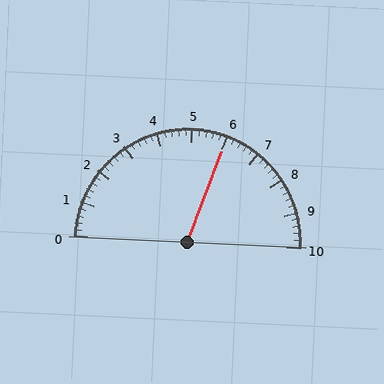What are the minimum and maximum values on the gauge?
The gauge ranges from 0 to 10.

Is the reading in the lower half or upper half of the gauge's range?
The reading is in the upper half of the range (0 to 10).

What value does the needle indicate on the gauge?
The needle indicates approximately 6.0.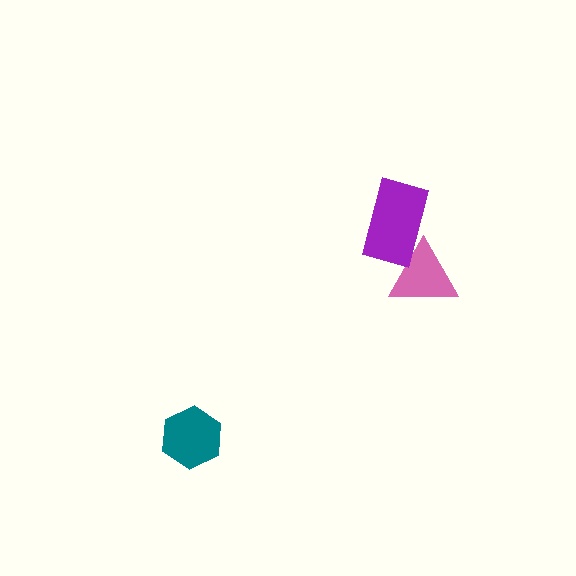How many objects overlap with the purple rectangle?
1 object overlaps with the purple rectangle.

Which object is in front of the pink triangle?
The purple rectangle is in front of the pink triangle.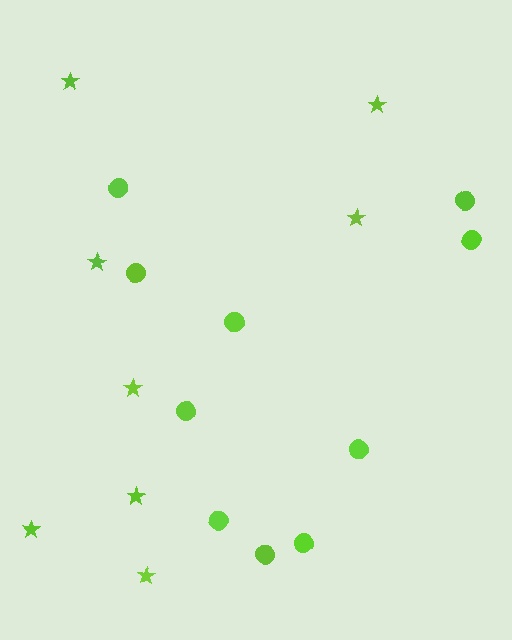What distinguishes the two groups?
There are 2 groups: one group of stars (8) and one group of circles (10).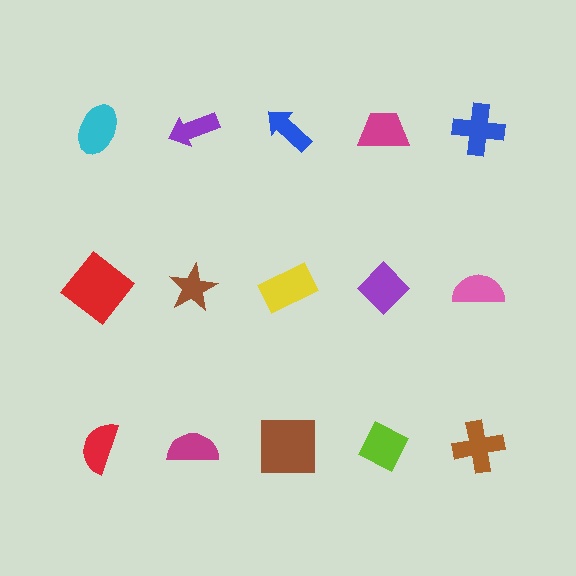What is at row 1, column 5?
A blue cross.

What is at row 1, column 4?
A magenta trapezoid.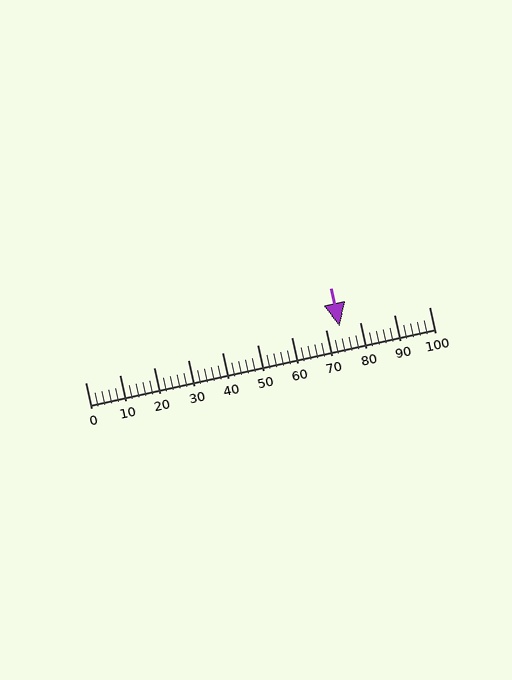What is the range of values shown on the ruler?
The ruler shows values from 0 to 100.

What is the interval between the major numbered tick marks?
The major tick marks are spaced 10 units apart.